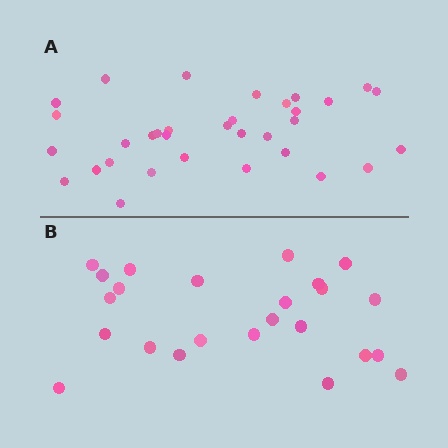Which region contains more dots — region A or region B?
Region A (the top region) has more dots.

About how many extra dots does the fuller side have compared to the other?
Region A has roughly 8 or so more dots than region B.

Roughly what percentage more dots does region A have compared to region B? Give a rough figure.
About 40% more.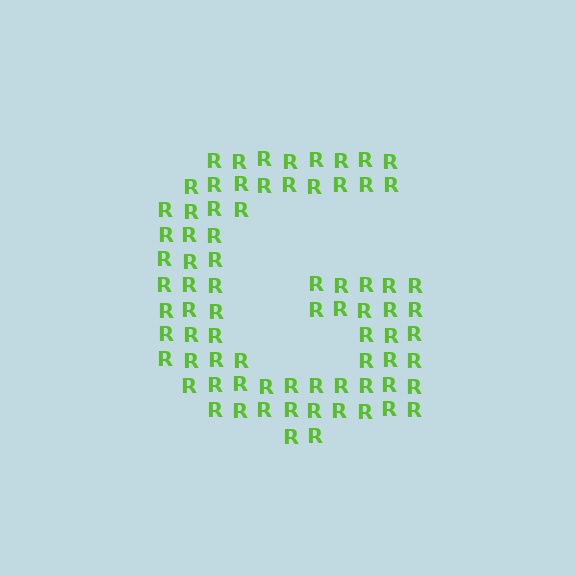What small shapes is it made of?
It is made of small letter R's.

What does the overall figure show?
The overall figure shows the letter G.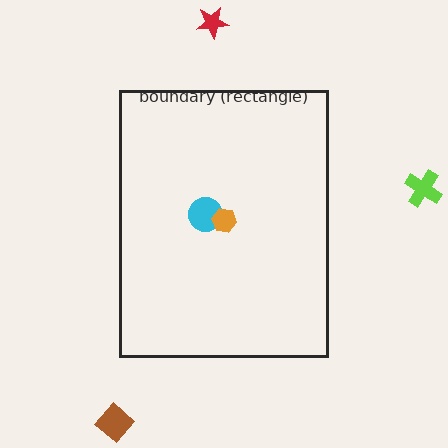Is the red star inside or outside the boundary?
Outside.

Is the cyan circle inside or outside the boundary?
Inside.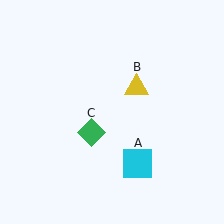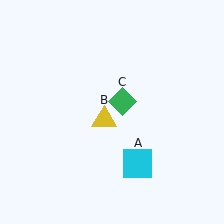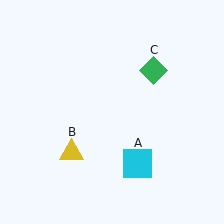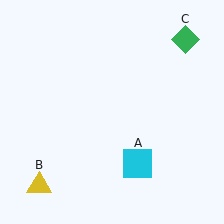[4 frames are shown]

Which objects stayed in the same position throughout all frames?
Cyan square (object A) remained stationary.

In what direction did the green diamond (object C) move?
The green diamond (object C) moved up and to the right.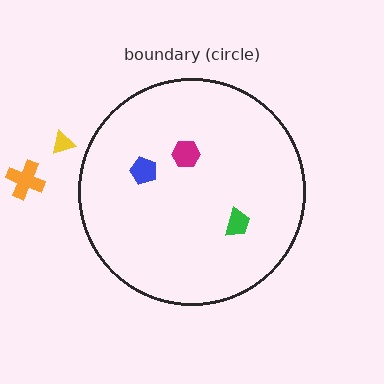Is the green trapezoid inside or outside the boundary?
Inside.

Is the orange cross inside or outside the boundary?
Outside.